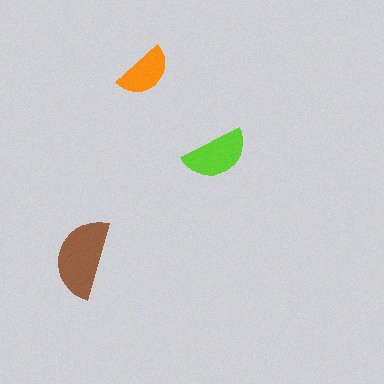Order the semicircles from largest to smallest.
the brown one, the lime one, the orange one.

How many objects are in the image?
There are 3 objects in the image.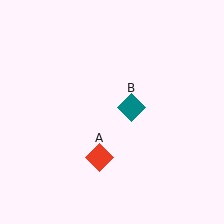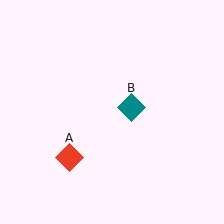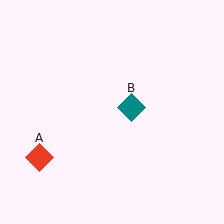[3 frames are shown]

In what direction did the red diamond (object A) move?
The red diamond (object A) moved left.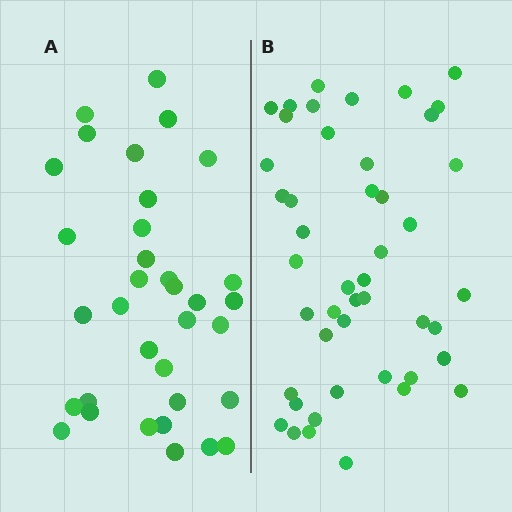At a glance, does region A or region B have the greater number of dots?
Region B (the right region) has more dots.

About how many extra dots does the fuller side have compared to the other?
Region B has roughly 12 or so more dots than region A.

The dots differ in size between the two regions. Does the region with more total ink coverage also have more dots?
No. Region A has more total ink coverage because its dots are larger, but region B actually contains more individual dots. Total area can be misleading — the number of items is what matters here.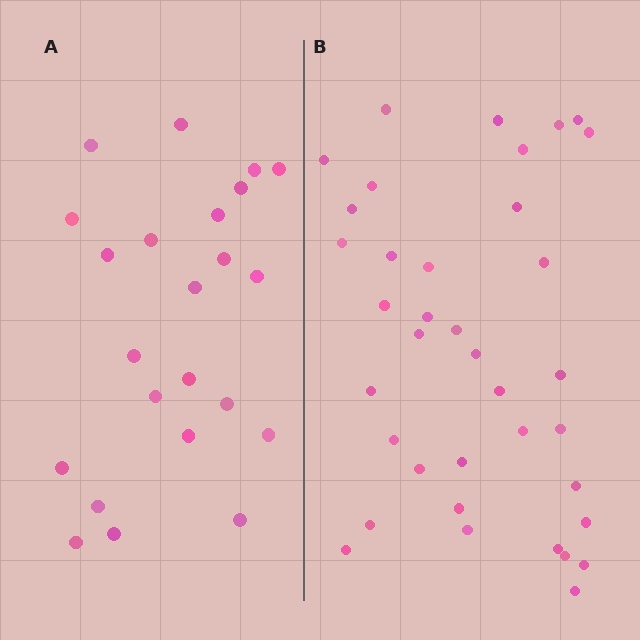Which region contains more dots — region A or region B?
Region B (the right region) has more dots.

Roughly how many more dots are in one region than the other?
Region B has approximately 15 more dots than region A.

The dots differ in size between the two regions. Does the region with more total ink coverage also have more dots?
No. Region A has more total ink coverage because its dots are larger, but region B actually contains more individual dots. Total area can be misleading — the number of items is what matters here.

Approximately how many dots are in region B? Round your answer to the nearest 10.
About 40 dots. (The exact count is 37, which rounds to 40.)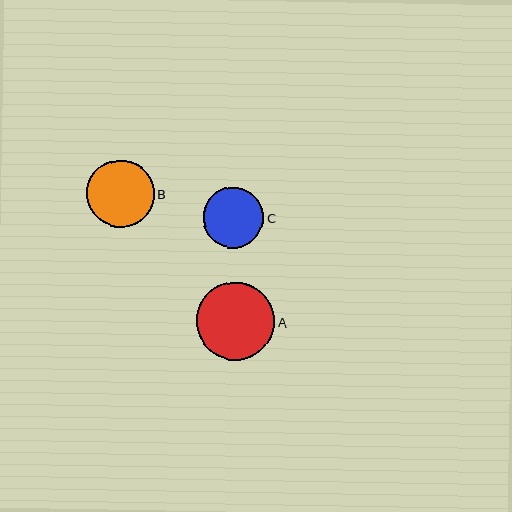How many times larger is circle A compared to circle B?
Circle A is approximately 1.2 times the size of circle B.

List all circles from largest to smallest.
From largest to smallest: A, B, C.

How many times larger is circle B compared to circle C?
Circle B is approximately 1.1 times the size of circle C.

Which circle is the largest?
Circle A is the largest with a size of approximately 78 pixels.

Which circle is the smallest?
Circle C is the smallest with a size of approximately 60 pixels.